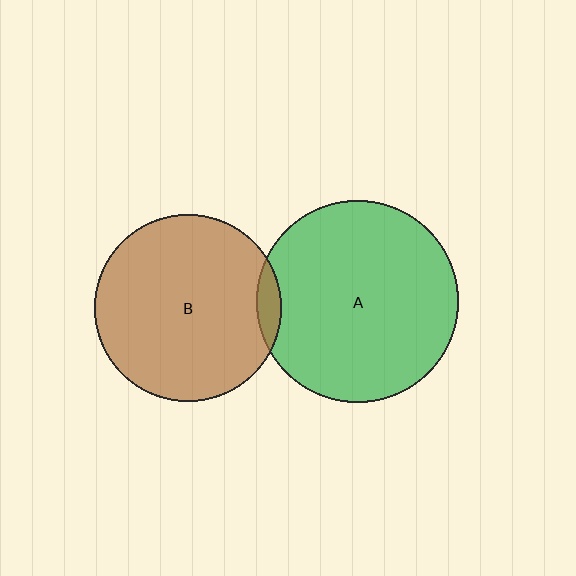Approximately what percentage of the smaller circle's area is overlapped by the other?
Approximately 5%.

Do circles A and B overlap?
Yes.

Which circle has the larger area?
Circle A (green).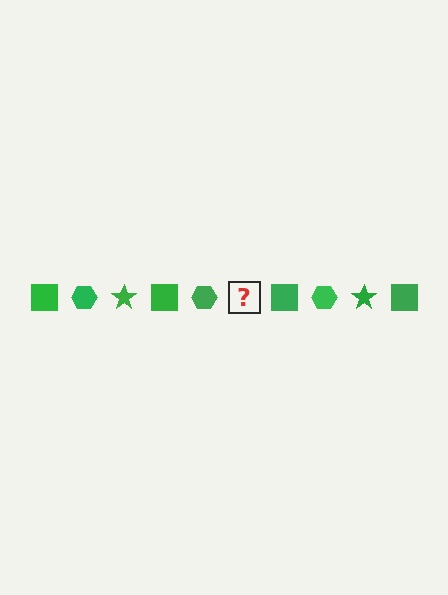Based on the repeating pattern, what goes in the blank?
The blank should be a green star.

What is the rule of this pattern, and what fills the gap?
The rule is that the pattern cycles through square, hexagon, star shapes in green. The gap should be filled with a green star.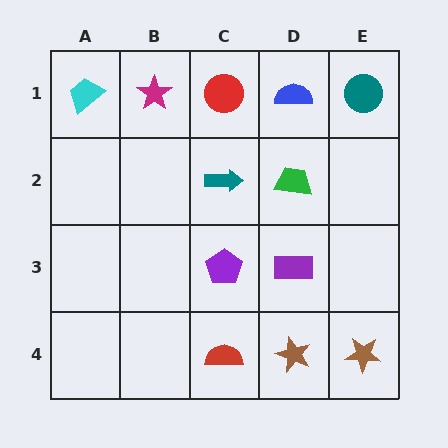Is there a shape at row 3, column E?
No, that cell is empty.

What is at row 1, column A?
A cyan trapezoid.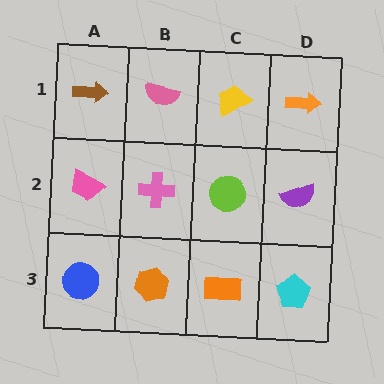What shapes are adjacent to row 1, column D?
A purple semicircle (row 2, column D), a yellow trapezoid (row 1, column C).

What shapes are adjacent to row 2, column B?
A pink semicircle (row 1, column B), an orange hexagon (row 3, column B), a pink trapezoid (row 2, column A), a lime circle (row 2, column C).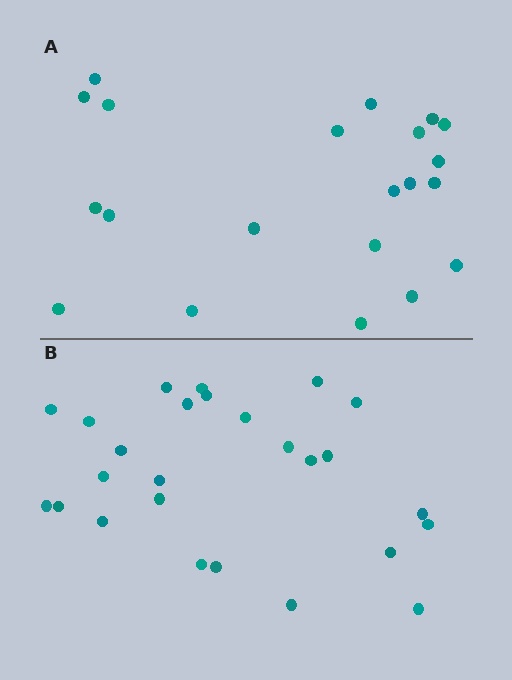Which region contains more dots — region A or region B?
Region B (the bottom region) has more dots.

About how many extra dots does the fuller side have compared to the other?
Region B has about 5 more dots than region A.